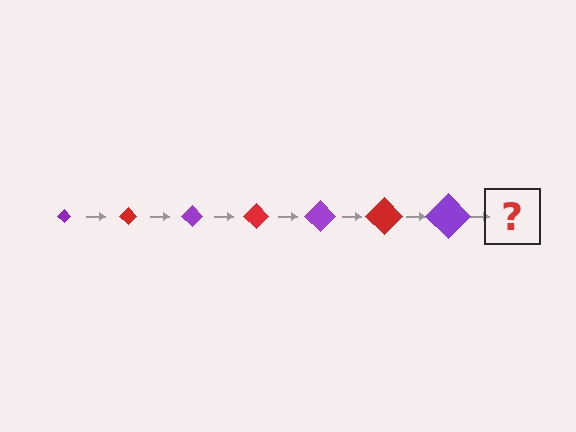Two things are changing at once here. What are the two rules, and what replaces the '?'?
The two rules are that the diamond grows larger each step and the color cycles through purple and red. The '?' should be a red diamond, larger than the previous one.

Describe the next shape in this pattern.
It should be a red diamond, larger than the previous one.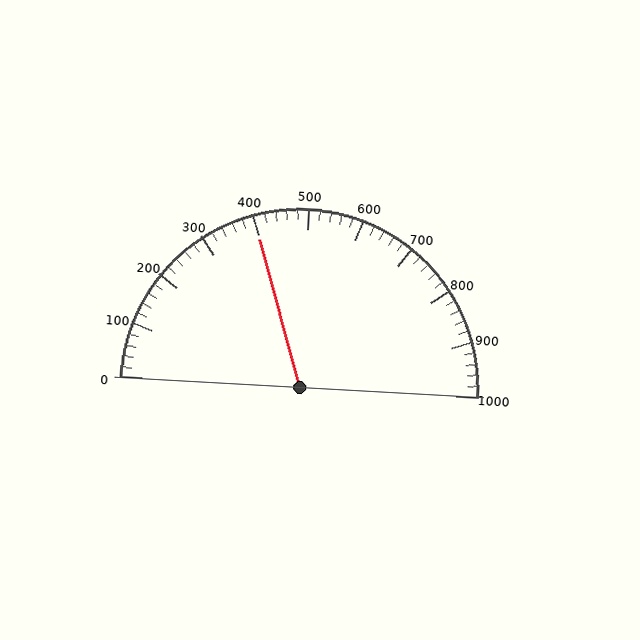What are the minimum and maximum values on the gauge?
The gauge ranges from 0 to 1000.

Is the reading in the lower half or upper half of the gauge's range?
The reading is in the lower half of the range (0 to 1000).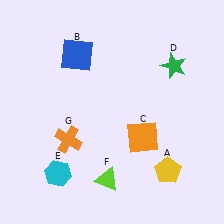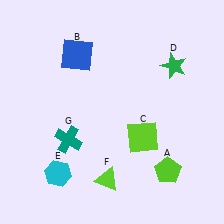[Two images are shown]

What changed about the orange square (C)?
In Image 1, C is orange. In Image 2, it changed to lime.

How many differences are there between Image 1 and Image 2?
There are 3 differences between the two images.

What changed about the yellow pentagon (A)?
In Image 1, A is yellow. In Image 2, it changed to lime.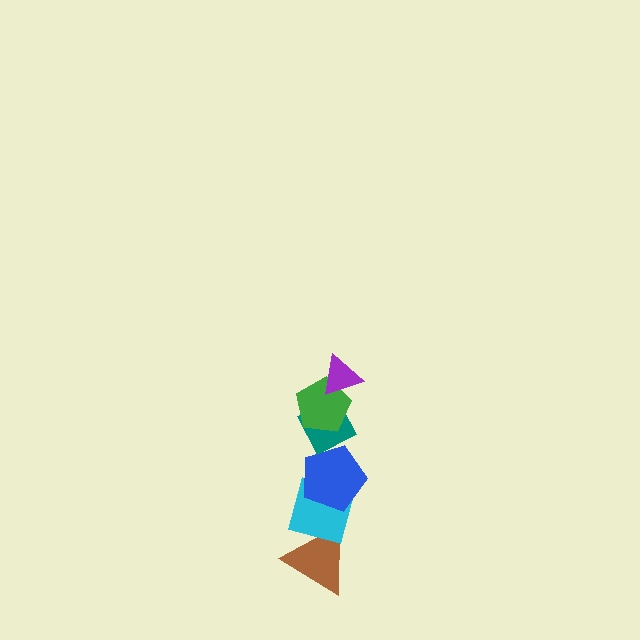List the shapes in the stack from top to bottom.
From top to bottom: the purple triangle, the green pentagon, the teal diamond, the blue pentagon, the cyan square, the brown triangle.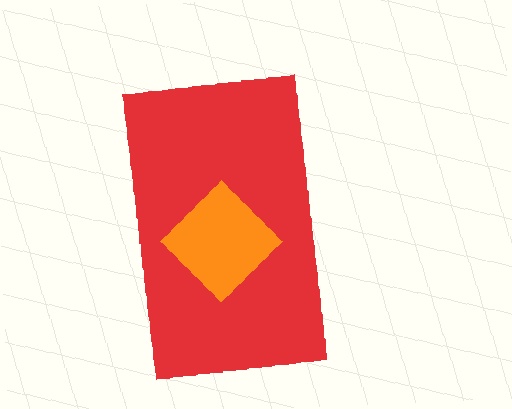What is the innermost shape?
The orange diamond.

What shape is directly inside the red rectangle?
The orange diamond.